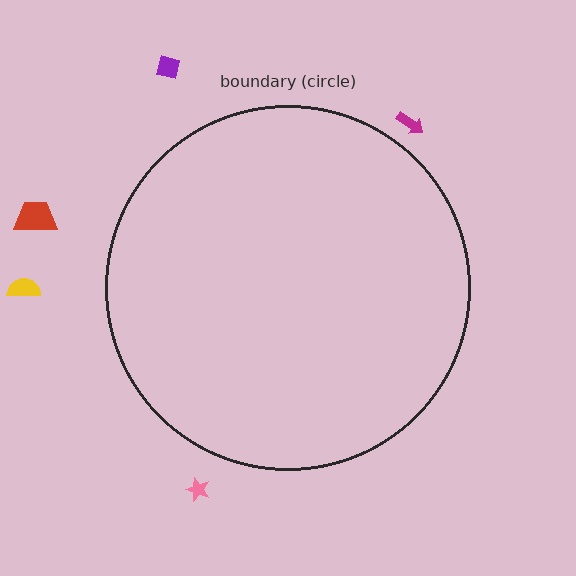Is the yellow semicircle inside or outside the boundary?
Outside.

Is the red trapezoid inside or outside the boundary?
Outside.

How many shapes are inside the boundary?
0 inside, 5 outside.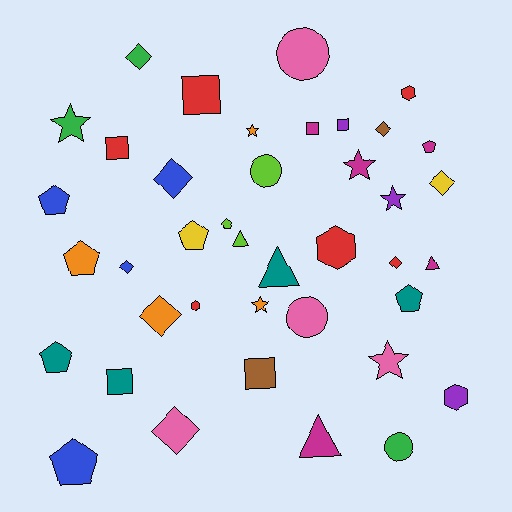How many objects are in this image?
There are 40 objects.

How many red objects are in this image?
There are 6 red objects.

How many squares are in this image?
There are 6 squares.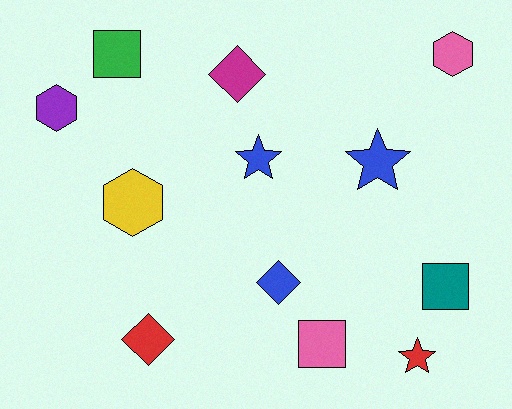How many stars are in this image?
There are 3 stars.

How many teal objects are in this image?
There is 1 teal object.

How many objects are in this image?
There are 12 objects.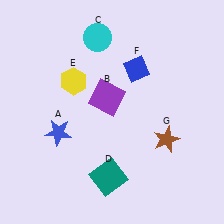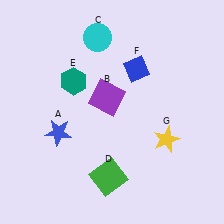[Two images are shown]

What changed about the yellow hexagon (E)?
In Image 1, E is yellow. In Image 2, it changed to teal.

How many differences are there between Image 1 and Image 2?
There are 3 differences between the two images.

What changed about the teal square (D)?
In Image 1, D is teal. In Image 2, it changed to green.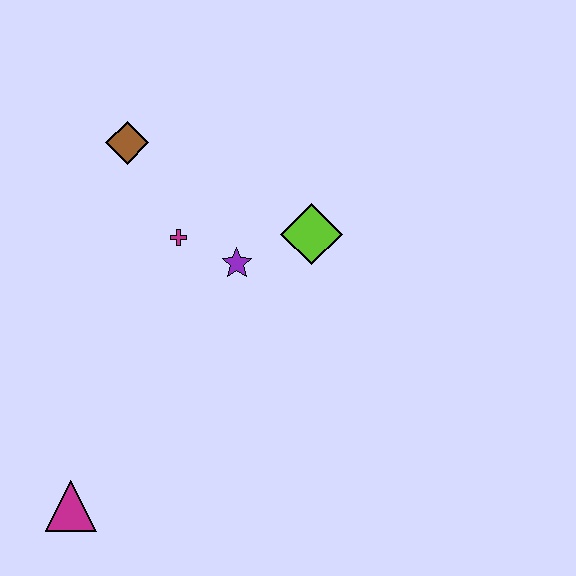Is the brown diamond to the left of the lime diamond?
Yes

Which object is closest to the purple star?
The magenta cross is closest to the purple star.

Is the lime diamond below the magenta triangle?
No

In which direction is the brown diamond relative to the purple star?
The brown diamond is above the purple star.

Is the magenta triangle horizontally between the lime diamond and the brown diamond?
No